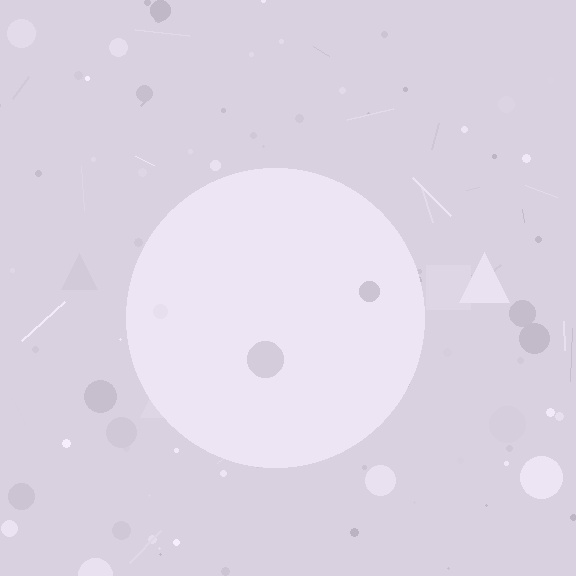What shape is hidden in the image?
A circle is hidden in the image.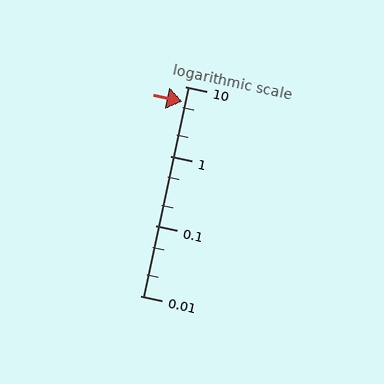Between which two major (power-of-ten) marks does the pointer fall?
The pointer is between 1 and 10.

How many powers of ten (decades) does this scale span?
The scale spans 3 decades, from 0.01 to 10.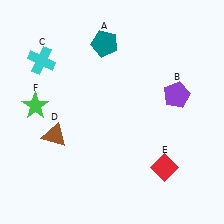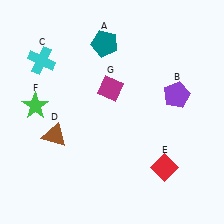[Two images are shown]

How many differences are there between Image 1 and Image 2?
There is 1 difference between the two images.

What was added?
A magenta diamond (G) was added in Image 2.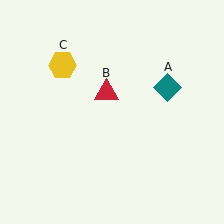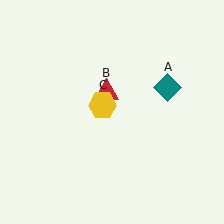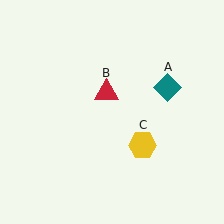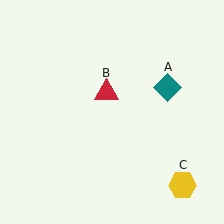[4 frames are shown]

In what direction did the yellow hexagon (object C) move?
The yellow hexagon (object C) moved down and to the right.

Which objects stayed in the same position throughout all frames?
Teal diamond (object A) and red triangle (object B) remained stationary.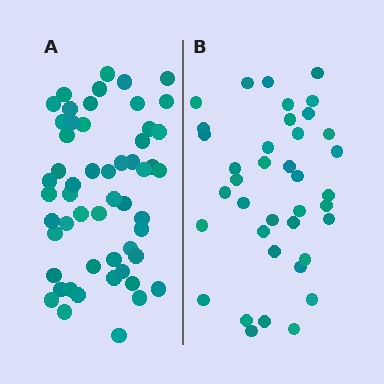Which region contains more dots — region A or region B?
Region A (the left region) has more dots.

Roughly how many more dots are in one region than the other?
Region A has approximately 15 more dots than region B.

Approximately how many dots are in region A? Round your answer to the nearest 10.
About 50 dots. (The exact count is 54, which rounds to 50.)